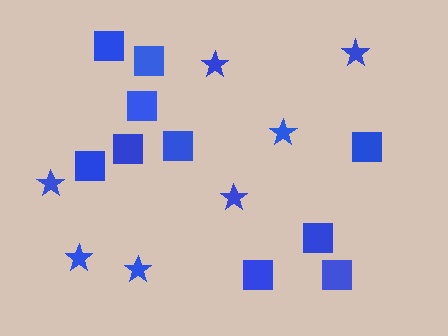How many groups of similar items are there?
There are 2 groups: one group of stars (7) and one group of squares (10).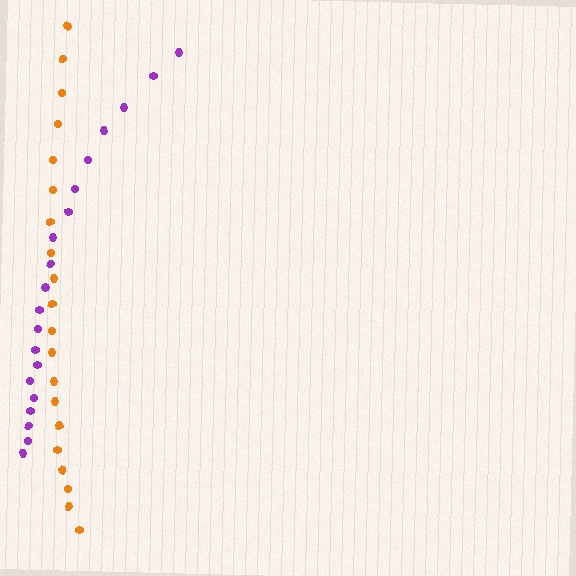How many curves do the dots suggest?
There are 2 distinct paths.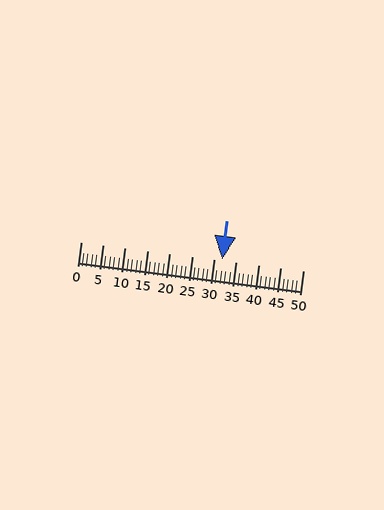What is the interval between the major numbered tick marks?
The major tick marks are spaced 5 units apart.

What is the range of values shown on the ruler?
The ruler shows values from 0 to 50.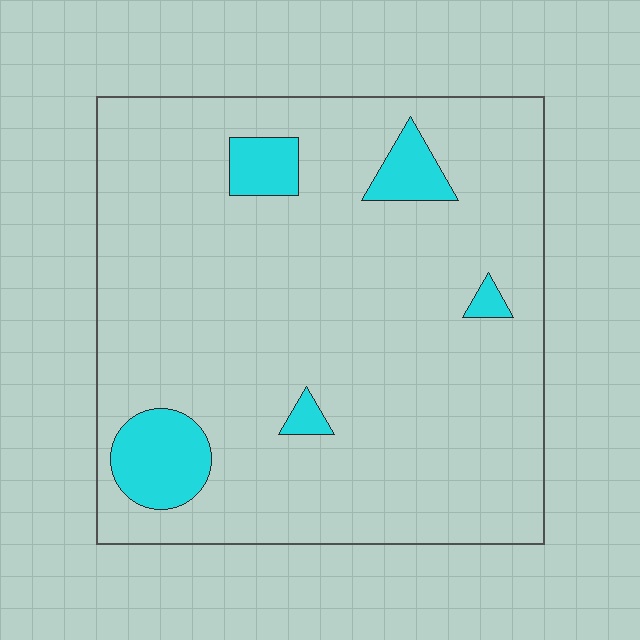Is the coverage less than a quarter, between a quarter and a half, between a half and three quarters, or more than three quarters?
Less than a quarter.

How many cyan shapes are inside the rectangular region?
5.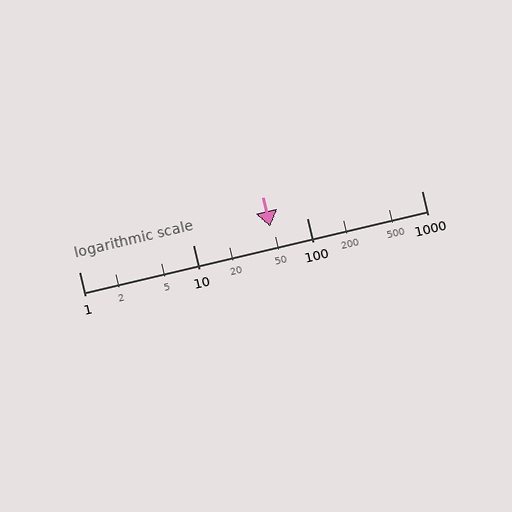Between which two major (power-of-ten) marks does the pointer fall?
The pointer is between 10 and 100.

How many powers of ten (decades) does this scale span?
The scale spans 3 decades, from 1 to 1000.